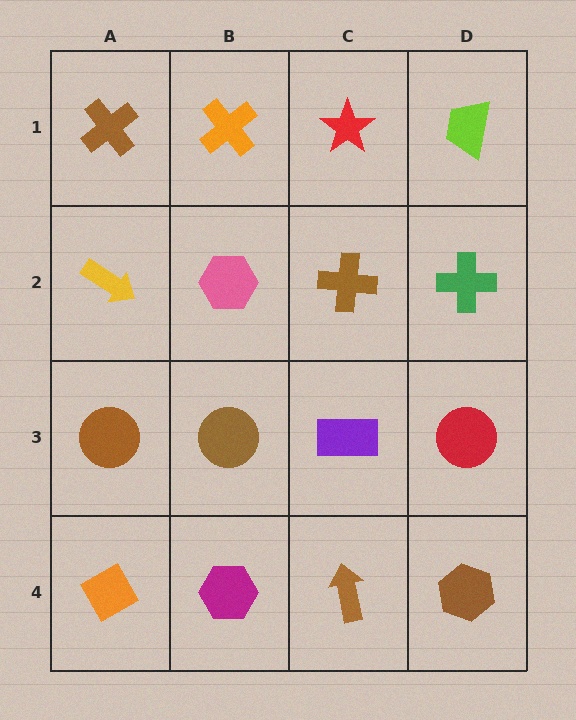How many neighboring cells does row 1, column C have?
3.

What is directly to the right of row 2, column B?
A brown cross.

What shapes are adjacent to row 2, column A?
A brown cross (row 1, column A), a brown circle (row 3, column A), a pink hexagon (row 2, column B).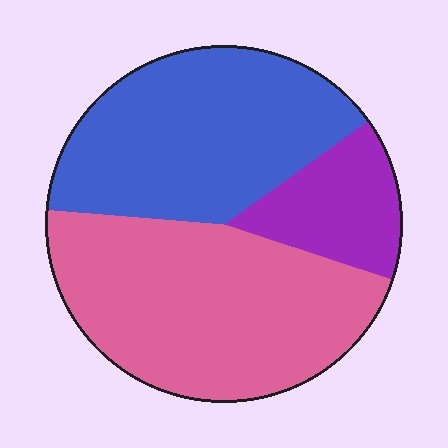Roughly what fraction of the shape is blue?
Blue takes up about two fifths (2/5) of the shape.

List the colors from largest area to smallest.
From largest to smallest: pink, blue, purple.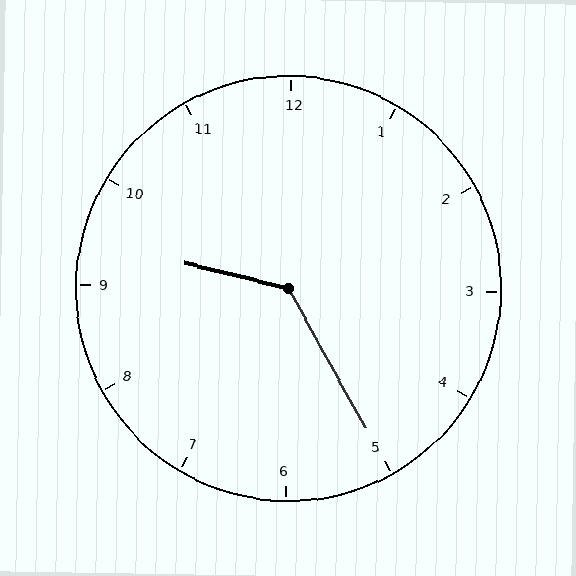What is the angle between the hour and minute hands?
Approximately 132 degrees.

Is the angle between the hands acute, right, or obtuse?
It is obtuse.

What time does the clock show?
9:25.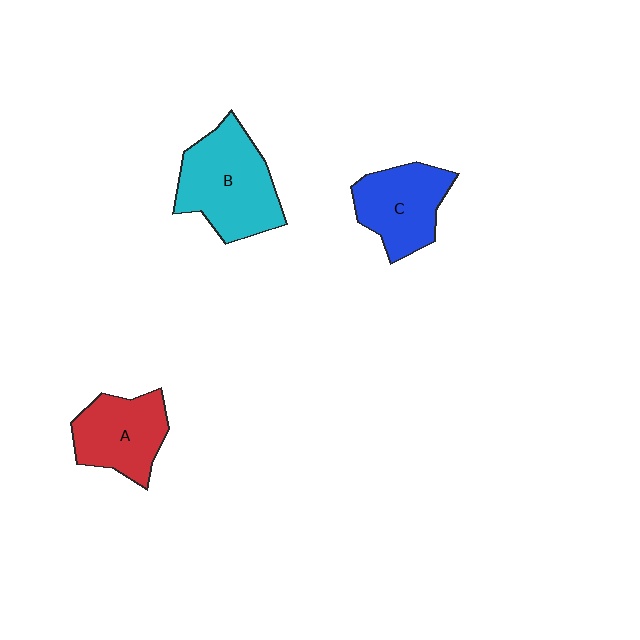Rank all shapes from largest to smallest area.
From largest to smallest: B (cyan), C (blue), A (red).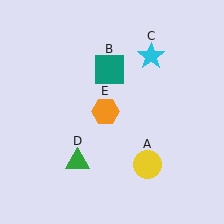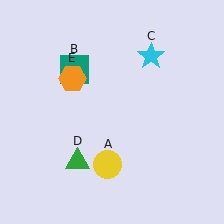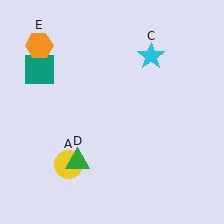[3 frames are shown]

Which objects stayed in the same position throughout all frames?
Cyan star (object C) and green triangle (object D) remained stationary.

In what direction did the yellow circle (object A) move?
The yellow circle (object A) moved left.